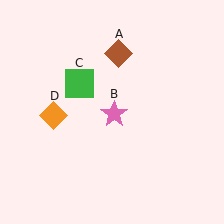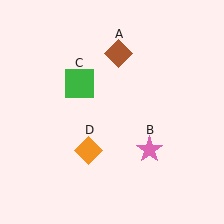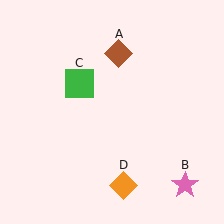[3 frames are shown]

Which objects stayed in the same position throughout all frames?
Brown diamond (object A) and green square (object C) remained stationary.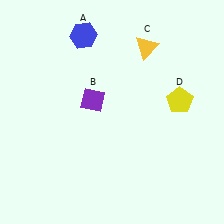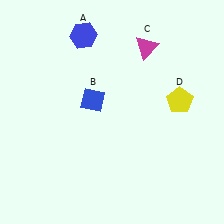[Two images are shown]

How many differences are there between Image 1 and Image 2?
There are 2 differences between the two images.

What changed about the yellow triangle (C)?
In Image 1, C is yellow. In Image 2, it changed to magenta.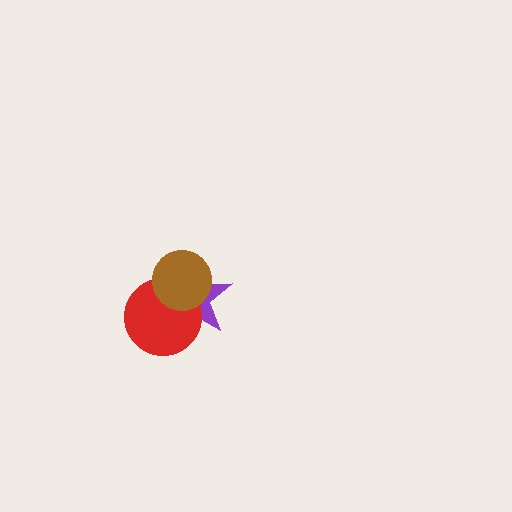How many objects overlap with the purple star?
2 objects overlap with the purple star.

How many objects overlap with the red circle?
2 objects overlap with the red circle.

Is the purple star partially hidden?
Yes, it is partially covered by another shape.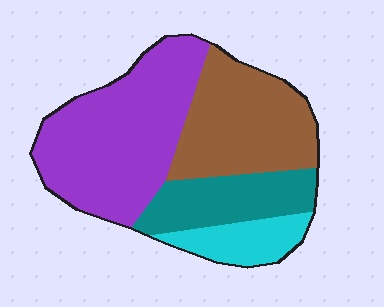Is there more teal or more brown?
Brown.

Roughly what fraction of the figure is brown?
Brown covers 29% of the figure.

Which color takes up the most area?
Purple, at roughly 40%.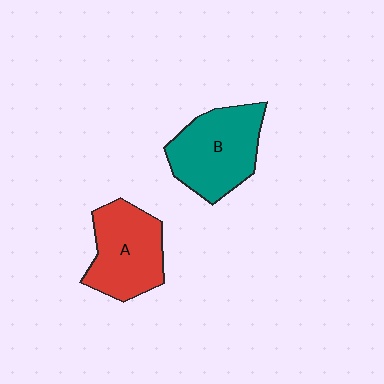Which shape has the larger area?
Shape B (teal).